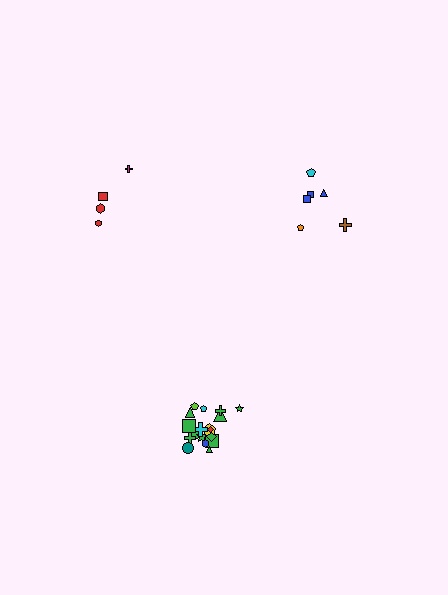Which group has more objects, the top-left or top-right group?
The top-right group.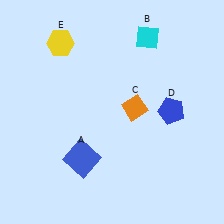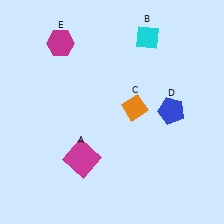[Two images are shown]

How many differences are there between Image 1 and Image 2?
There are 2 differences between the two images.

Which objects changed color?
A changed from blue to magenta. E changed from yellow to magenta.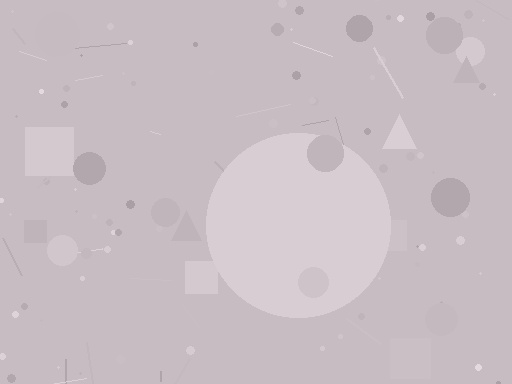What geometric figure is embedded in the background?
A circle is embedded in the background.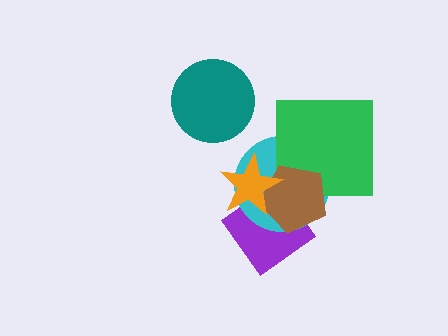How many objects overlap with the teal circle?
0 objects overlap with the teal circle.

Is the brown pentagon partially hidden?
Yes, it is partially covered by another shape.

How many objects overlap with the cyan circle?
4 objects overlap with the cyan circle.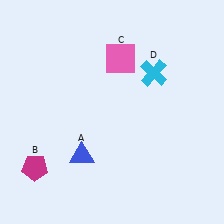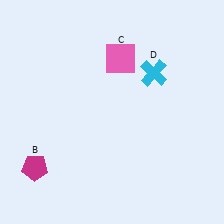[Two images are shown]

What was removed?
The blue triangle (A) was removed in Image 2.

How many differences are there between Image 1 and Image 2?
There is 1 difference between the two images.